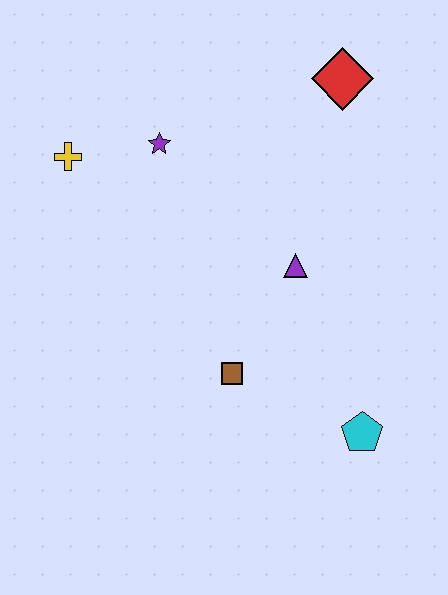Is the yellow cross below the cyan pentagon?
No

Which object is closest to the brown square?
The purple triangle is closest to the brown square.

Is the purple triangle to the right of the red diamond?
No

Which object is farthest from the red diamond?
The cyan pentagon is farthest from the red diamond.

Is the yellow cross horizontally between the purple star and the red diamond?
No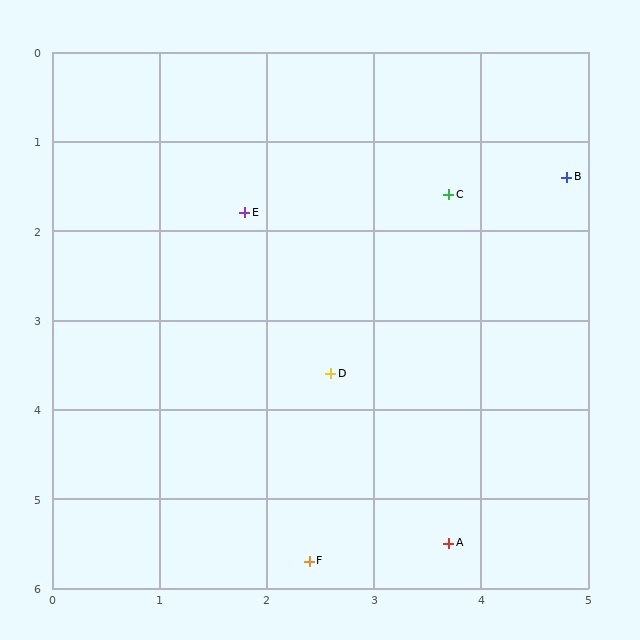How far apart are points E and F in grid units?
Points E and F are about 3.9 grid units apart.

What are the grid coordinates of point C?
Point C is at approximately (3.7, 1.6).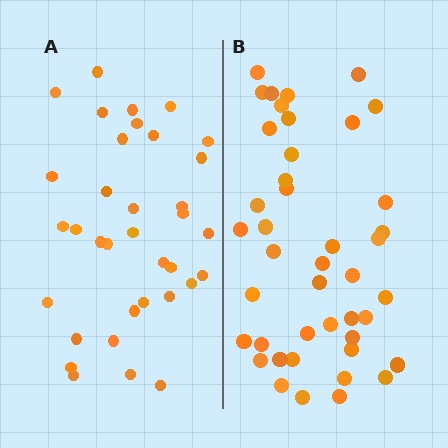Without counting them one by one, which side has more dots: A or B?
Region B (the right region) has more dots.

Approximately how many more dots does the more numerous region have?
Region B has roughly 8 or so more dots than region A.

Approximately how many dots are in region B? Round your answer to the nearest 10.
About 40 dots. (The exact count is 43, which rounds to 40.)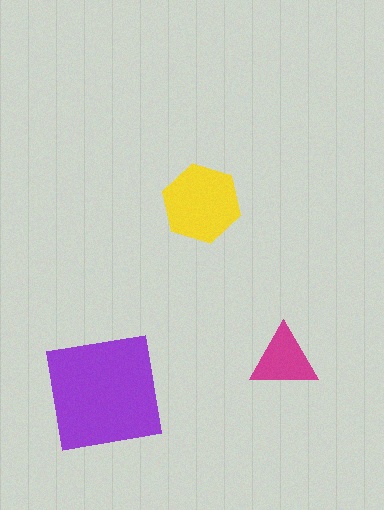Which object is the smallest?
The magenta triangle.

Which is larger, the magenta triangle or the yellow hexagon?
The yellow hexagon.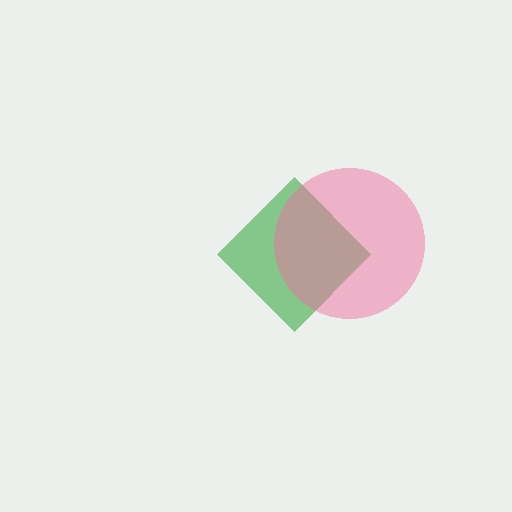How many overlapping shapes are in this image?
There are 2 overlapping shapes in the image.